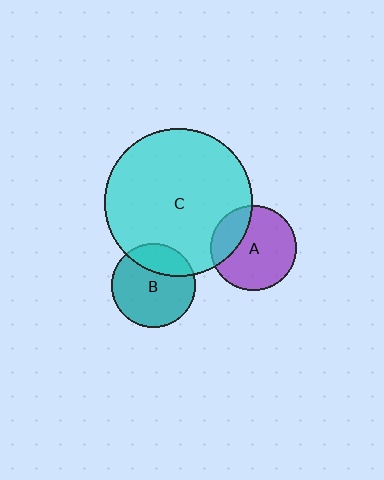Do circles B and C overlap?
Yes.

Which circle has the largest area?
Circle C (cyan).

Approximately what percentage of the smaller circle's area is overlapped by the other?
Approximately 25%.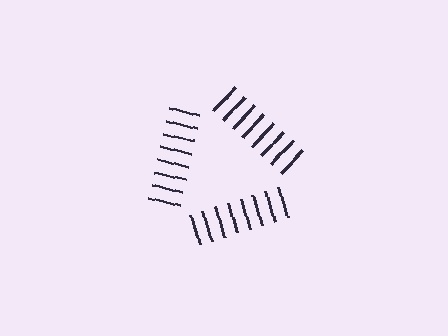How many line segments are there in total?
24 — 8 along each of the 3 edges.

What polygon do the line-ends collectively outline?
An illusory triangle — the line segments terminate on its edges but no continuous stroke is drawn.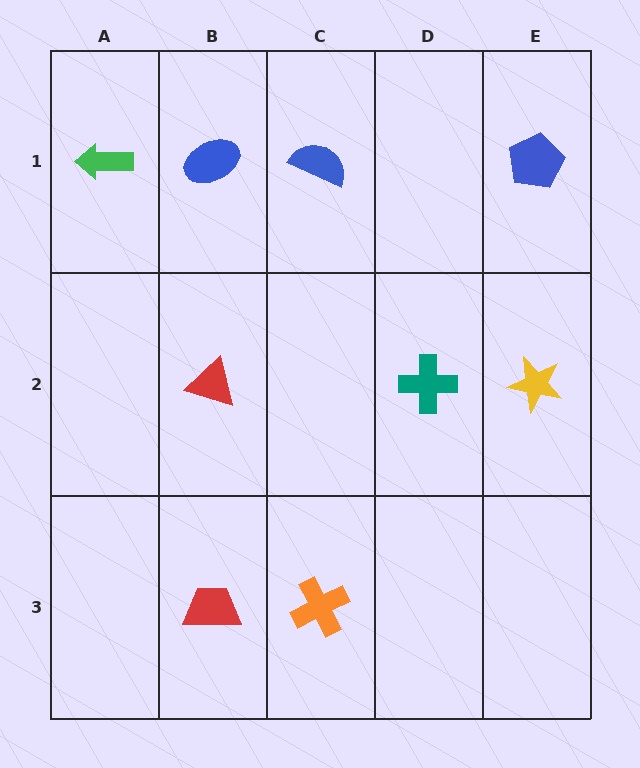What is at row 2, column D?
A teal cross.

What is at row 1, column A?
A green arrow.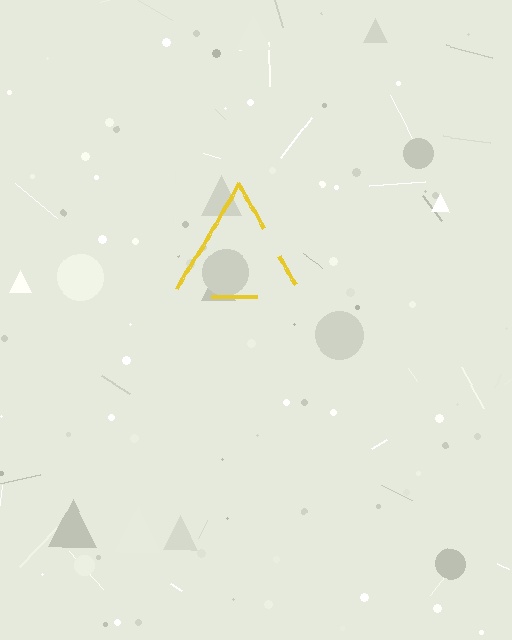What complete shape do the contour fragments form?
The contour fragments form a triangle.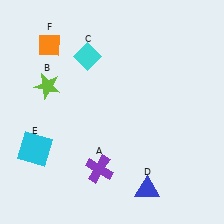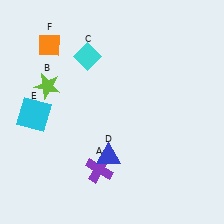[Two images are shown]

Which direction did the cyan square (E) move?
The cyan square (E) moved up.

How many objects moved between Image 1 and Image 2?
2 objects moved between the two images.